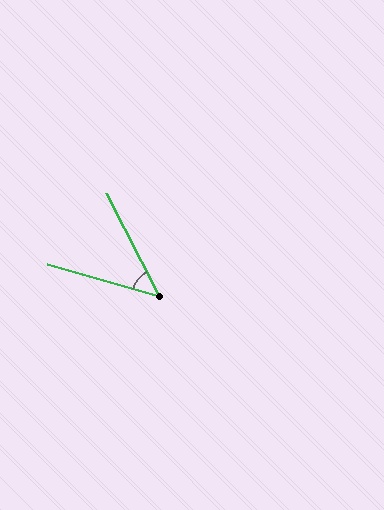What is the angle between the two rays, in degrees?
Approximately 47 degrees.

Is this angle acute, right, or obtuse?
It is acute.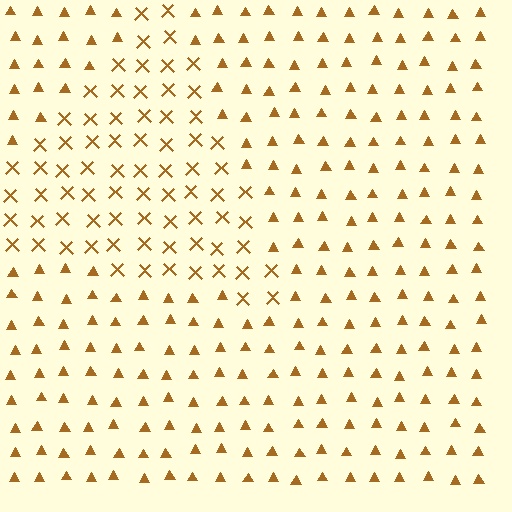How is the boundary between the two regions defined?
The boundary is defined by a change in element shape: X marks inside vs. triangles outside. All elements share the same color and spacing.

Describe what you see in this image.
The image is filled with small brown elements arranged in a uniform grid. A triangle-shaped region contains X marks, while the surrounding area contains triangles. The boundary is defined purely by the change in element shape.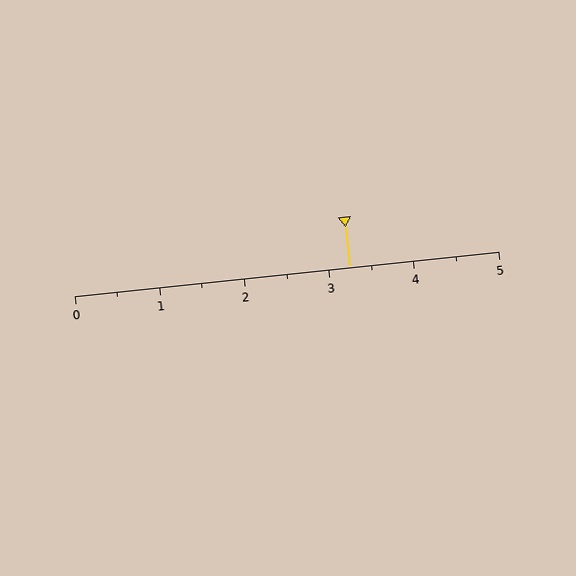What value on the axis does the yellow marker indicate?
The marker indicates approximately 3.2.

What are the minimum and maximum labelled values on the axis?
The axis runs from 0 to 5.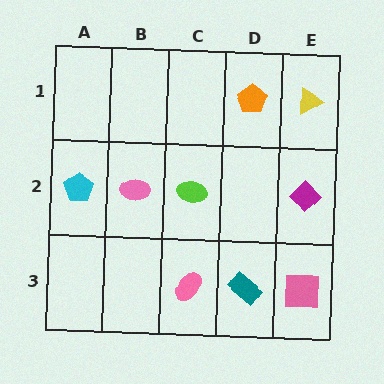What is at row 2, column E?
A magenta diamond.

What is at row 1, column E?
A yellow triangle.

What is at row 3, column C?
A pink ellipse.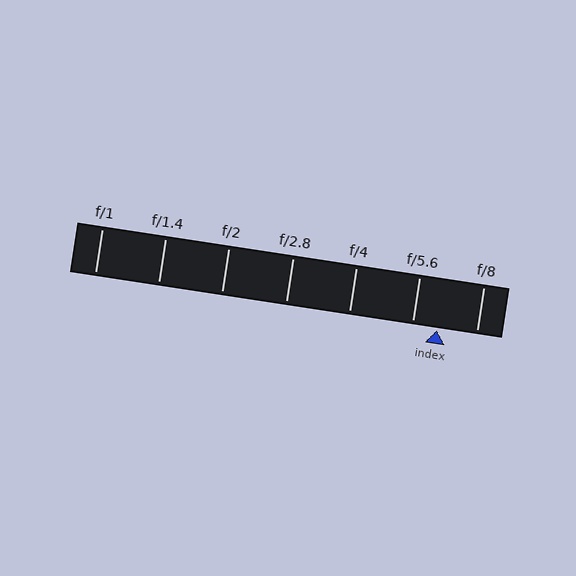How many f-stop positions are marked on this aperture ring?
There are 7 f-stop positions marked.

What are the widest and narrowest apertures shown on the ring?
The widest aperture shown is f/1 and the narrowest is f/8.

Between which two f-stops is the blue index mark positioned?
The index mark is between f/5.6 and f/8.